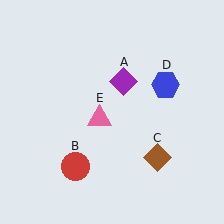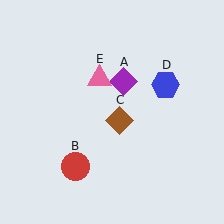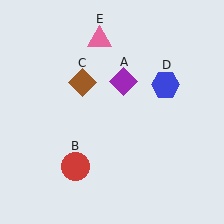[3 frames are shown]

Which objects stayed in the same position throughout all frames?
Purple diamond (object A) and red circle (object B) and blue hexagon (object D) remained stationary.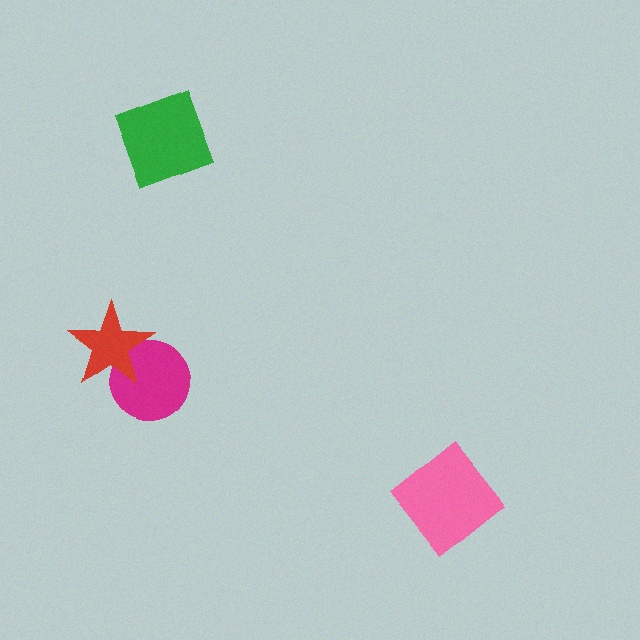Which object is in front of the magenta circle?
The red star is in front of the magenta circle.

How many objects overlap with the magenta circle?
1 object overlaps with the magenta circle.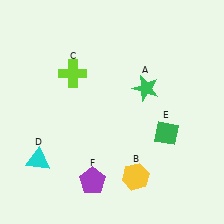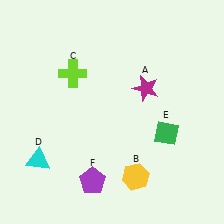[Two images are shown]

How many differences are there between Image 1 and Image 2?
There is 1 difference between the two images.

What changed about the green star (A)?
In Image 1, A is green. In Image 2, it changed to magenta.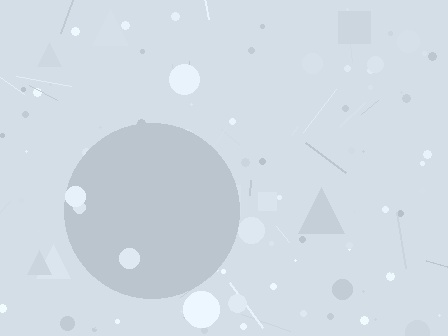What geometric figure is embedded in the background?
A circle is embedded in the background.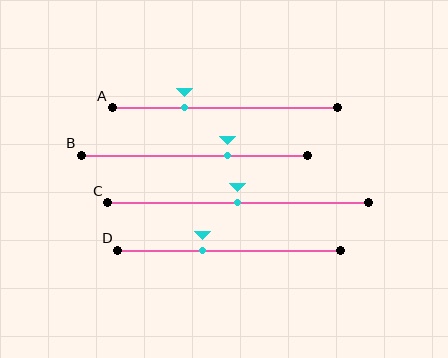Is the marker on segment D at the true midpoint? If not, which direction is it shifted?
No, the marker on segment D is shifted to the left by about 12% of the segment length.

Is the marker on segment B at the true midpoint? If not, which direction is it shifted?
No, the marker on segment B is shifted to the right by about 15% of the segment length.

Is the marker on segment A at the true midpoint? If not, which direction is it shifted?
No, the marker on segment A is shifted to the left by about 18% of the segment length.